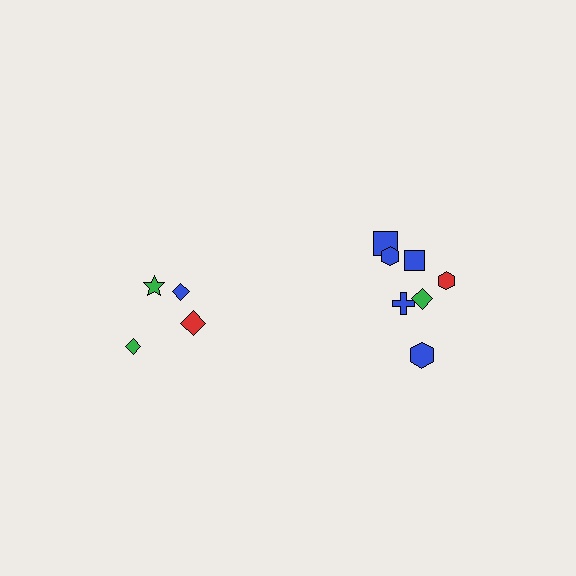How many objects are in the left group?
There are 4 objects.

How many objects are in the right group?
There are 7 objects.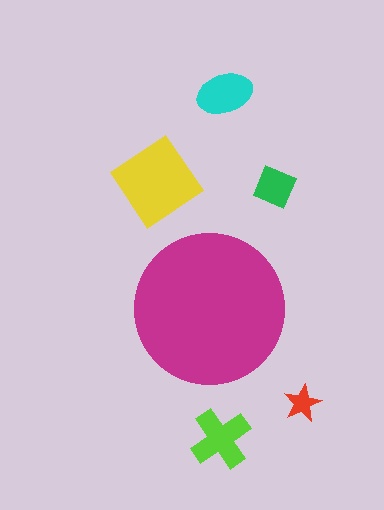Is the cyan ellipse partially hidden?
No, the cyan ellipse is fully visible.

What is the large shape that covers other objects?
A magenta circle.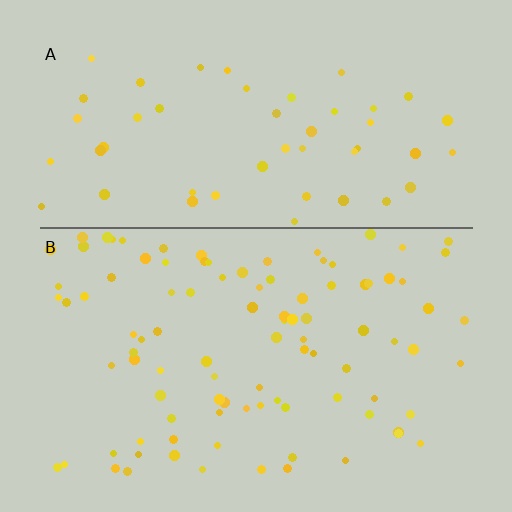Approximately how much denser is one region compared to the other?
Approximately 1.9× — region B over region A.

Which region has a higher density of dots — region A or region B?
B (the bottom).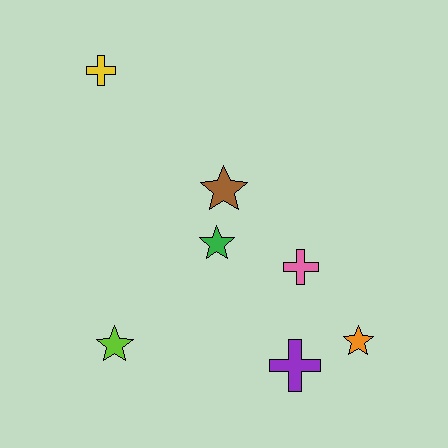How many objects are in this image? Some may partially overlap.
There are 7 objects.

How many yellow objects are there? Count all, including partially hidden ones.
There is 1 yellow object.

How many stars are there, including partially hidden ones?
There are 4 stars.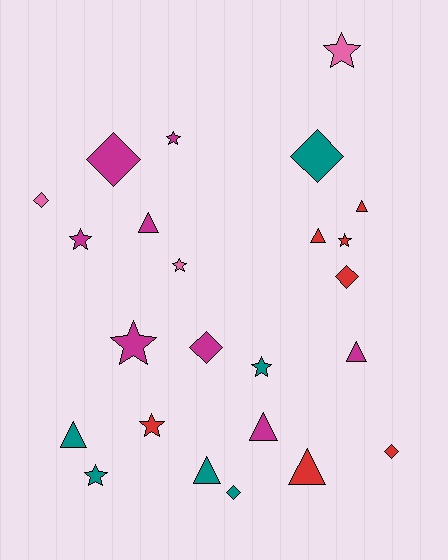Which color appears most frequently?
Magenta, with 8 objects.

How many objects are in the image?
There are 24 objects.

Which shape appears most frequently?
Star, with 9 objects.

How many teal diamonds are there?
There are 2 teal diamonds.